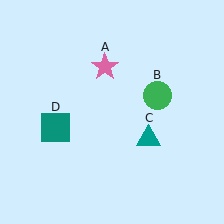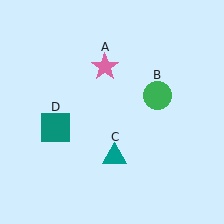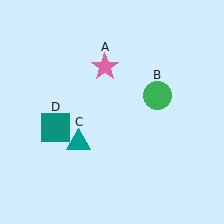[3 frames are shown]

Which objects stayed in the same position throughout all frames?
Pink star (object A) and green circle (object B) and teal square (object D) remained stationary.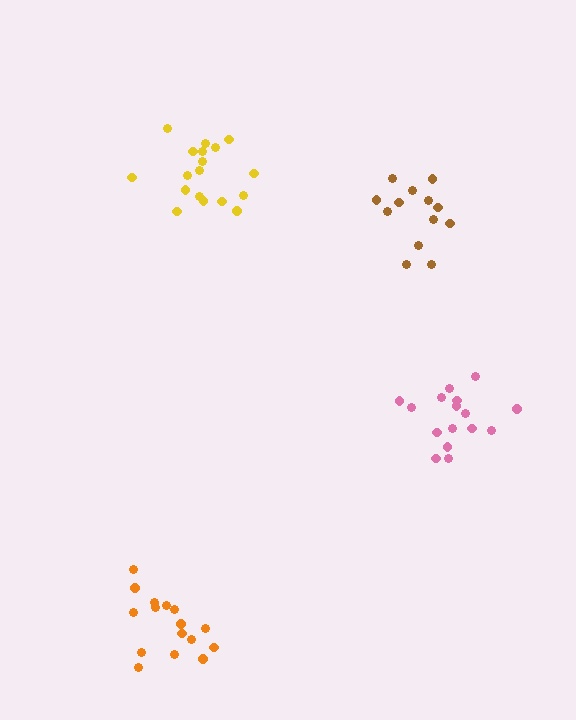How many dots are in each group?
Group 1: 13 dots, Group 2: 16 dots, Group 3: 16 dots, Group 4: 18 dots (63 total).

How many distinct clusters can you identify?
There are 4 distinct clusters.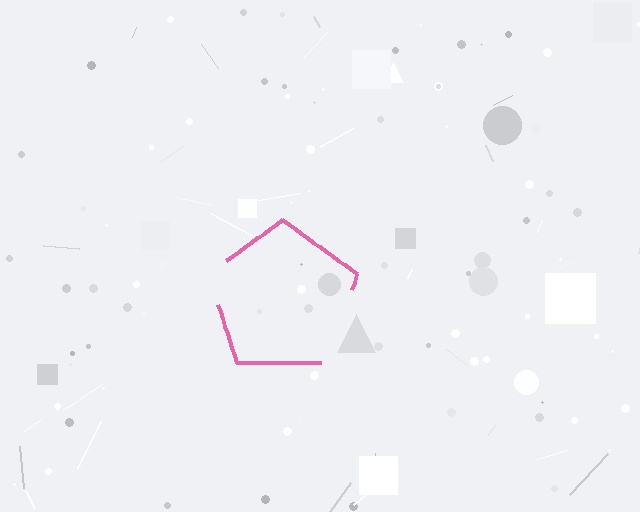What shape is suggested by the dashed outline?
The dashed outline suggests a pentagon.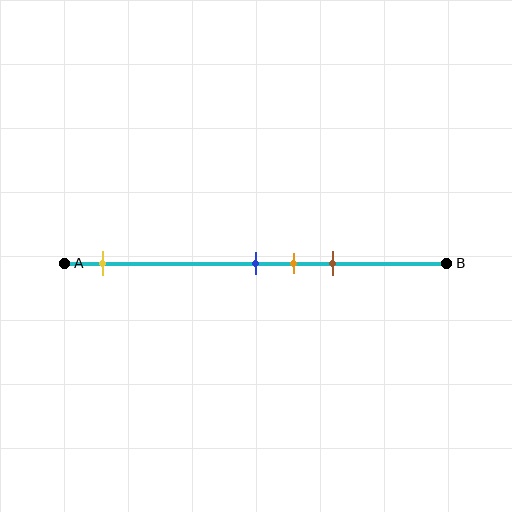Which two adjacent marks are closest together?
The blue and orange marks are the closest adjacent pair.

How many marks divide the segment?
There are 4 marks dividing the segment.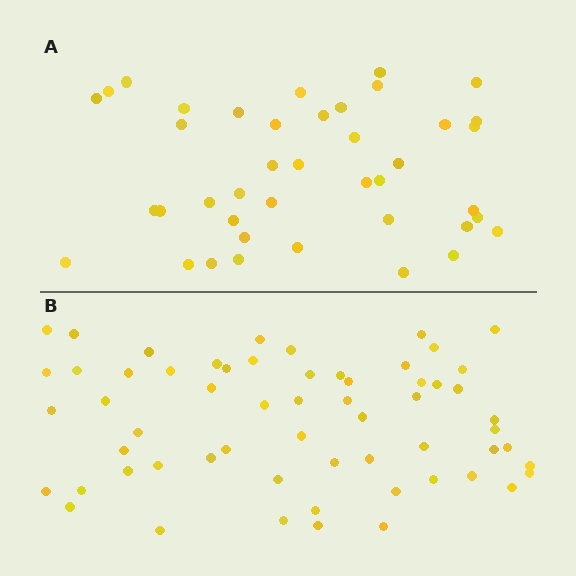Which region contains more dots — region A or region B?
Region B (the bottom region) has more dots.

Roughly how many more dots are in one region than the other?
Region B has approximately 20 more dots than region A.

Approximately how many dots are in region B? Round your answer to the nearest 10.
About 60 dots.